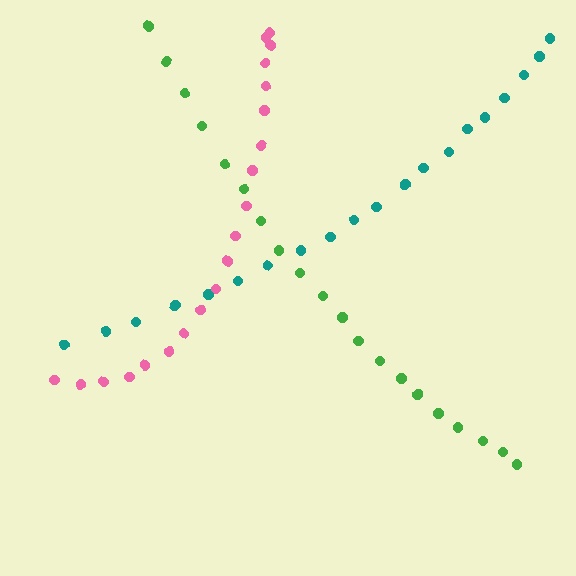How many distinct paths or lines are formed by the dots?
There are 3 distinct paths.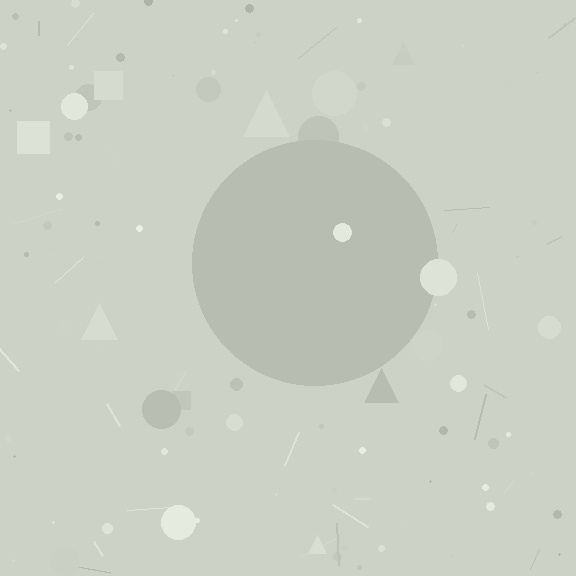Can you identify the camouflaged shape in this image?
The camouflaged shape is a circle.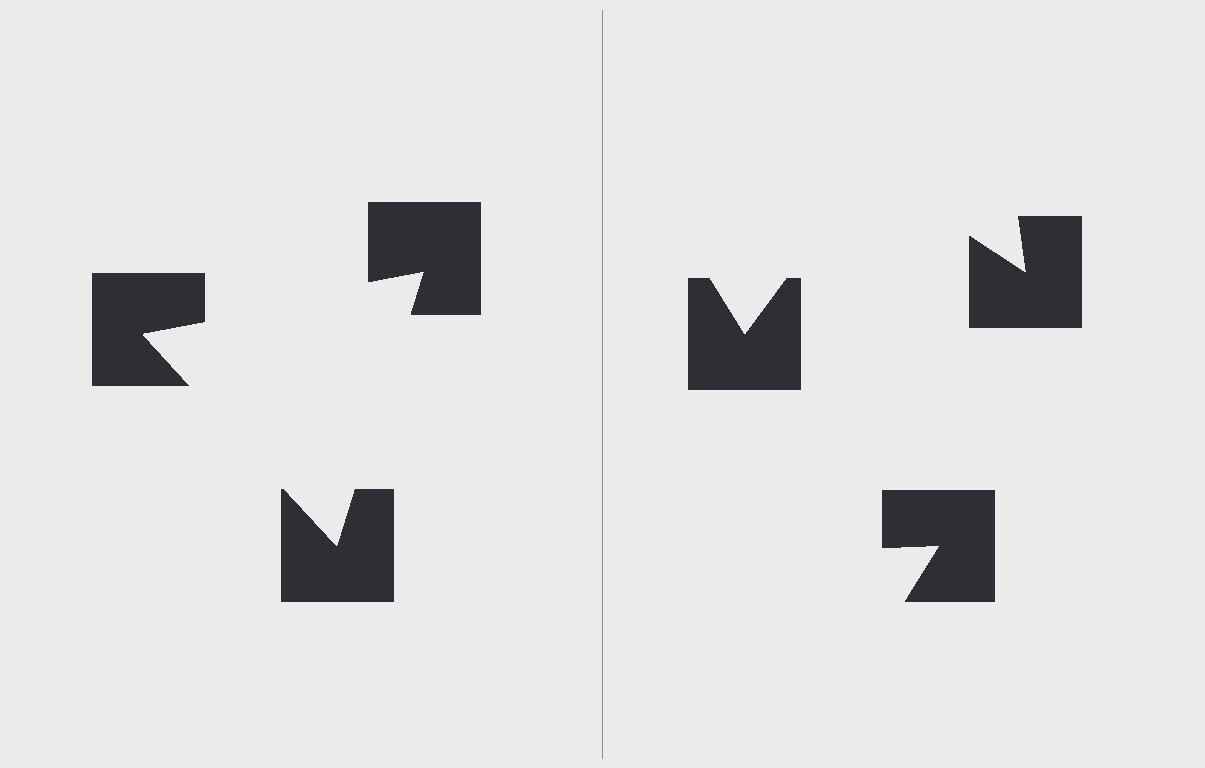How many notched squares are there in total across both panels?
6 — 3 on each side.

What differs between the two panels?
The notched squares are positioned identically on both sides; only the wedge orientations differ. On the left they align to a triangle; on the right they are misaligned.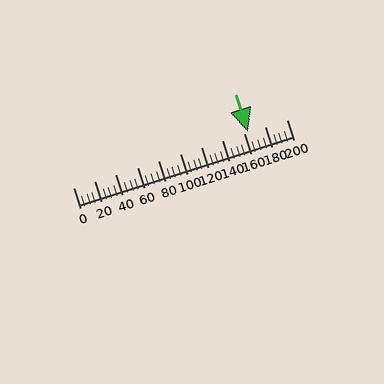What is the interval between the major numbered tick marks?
The major tick marks are spaced 20 units apart.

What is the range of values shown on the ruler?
The ruler shows values from 0 to 200.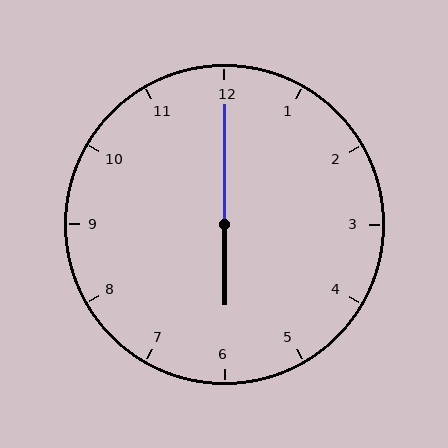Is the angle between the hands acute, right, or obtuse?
It is obtuse.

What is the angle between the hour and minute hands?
Approximately 180 degrees.